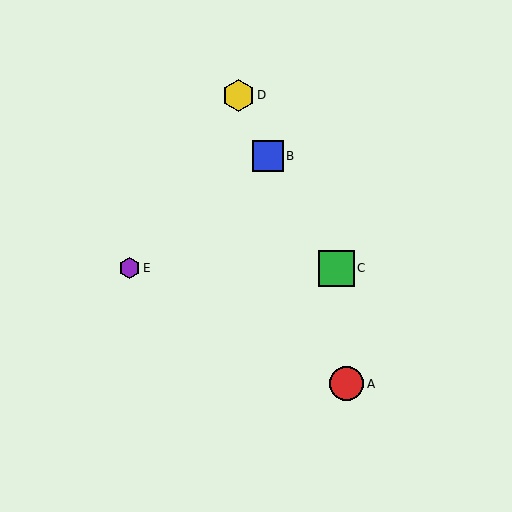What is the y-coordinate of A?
Object A is at y≈384.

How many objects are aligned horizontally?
2 objects (C, E) are aligned horizontally.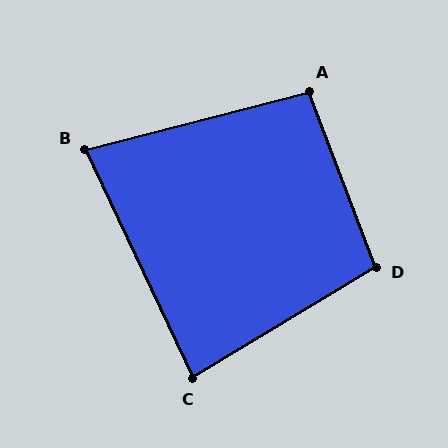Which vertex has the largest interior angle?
D, at approximately 101 degrees.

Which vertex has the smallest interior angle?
B, at approximately 79 degrees.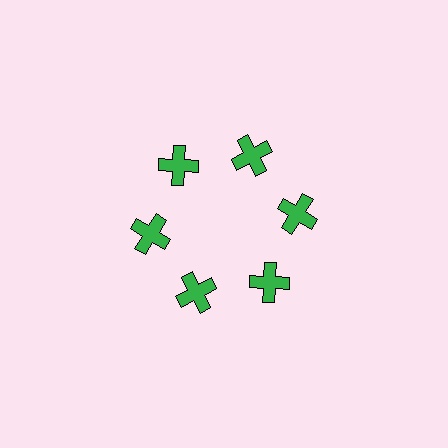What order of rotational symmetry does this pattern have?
This pattern has 6-fold rotational symmetry.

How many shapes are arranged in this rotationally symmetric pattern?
There are 6 shapes, arranged in 6 groups of 1.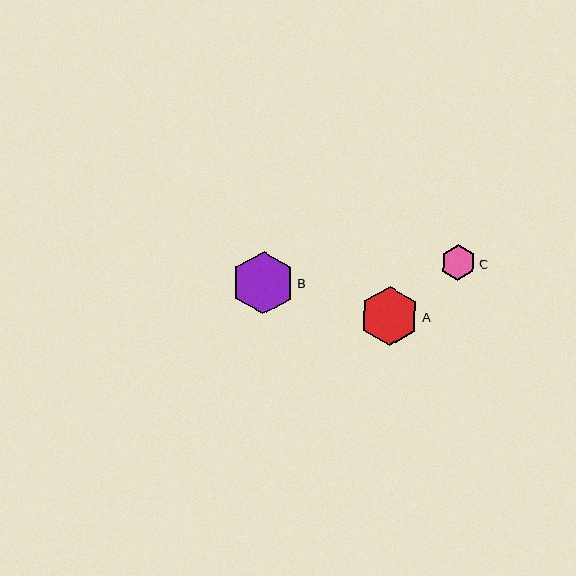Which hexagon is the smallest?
Hexagon C is the smallest with a size of approximately 35 pixels.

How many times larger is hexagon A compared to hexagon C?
Hexagon A is approximately 1.7 times the size of hexagon C.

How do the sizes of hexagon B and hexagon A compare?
Hexagon B and hexagon A are approximately the same size.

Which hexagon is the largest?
Hexagon B is the largest with a size of approximately 63 pixels.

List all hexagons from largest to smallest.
From largest to smallest: B, A, C.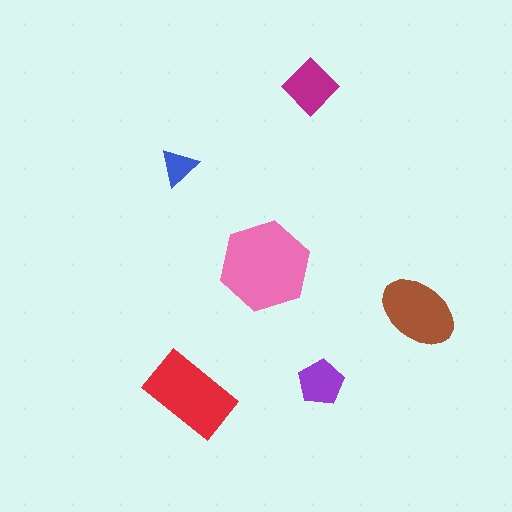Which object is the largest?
The pink hexagon.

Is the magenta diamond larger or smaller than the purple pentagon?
Larger.